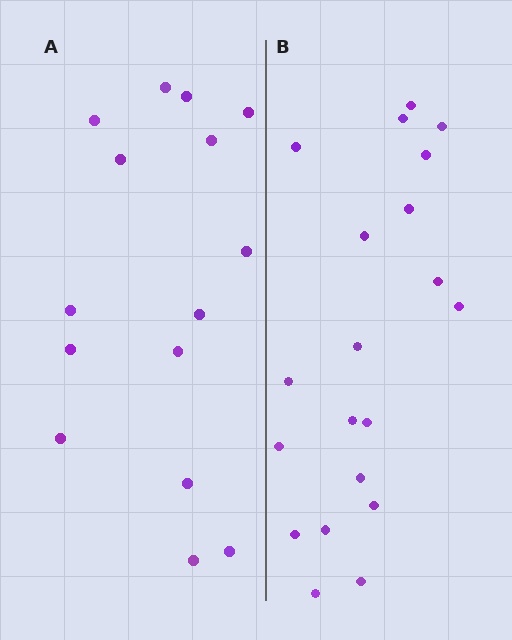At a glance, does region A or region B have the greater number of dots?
Region B (the right region) has more dots.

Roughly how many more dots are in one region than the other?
Region B has about 5 more dots than region A.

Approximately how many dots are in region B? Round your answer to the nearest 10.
About 20 dots.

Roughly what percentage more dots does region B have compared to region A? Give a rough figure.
About 35% more.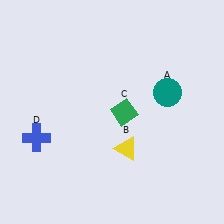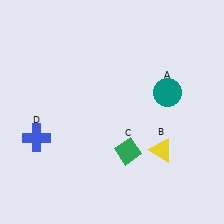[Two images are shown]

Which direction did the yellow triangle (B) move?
The yellow triangle (B) moved right.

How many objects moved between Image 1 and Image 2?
2 objects moved between the two images.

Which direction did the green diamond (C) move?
The green diamond (C) moved down.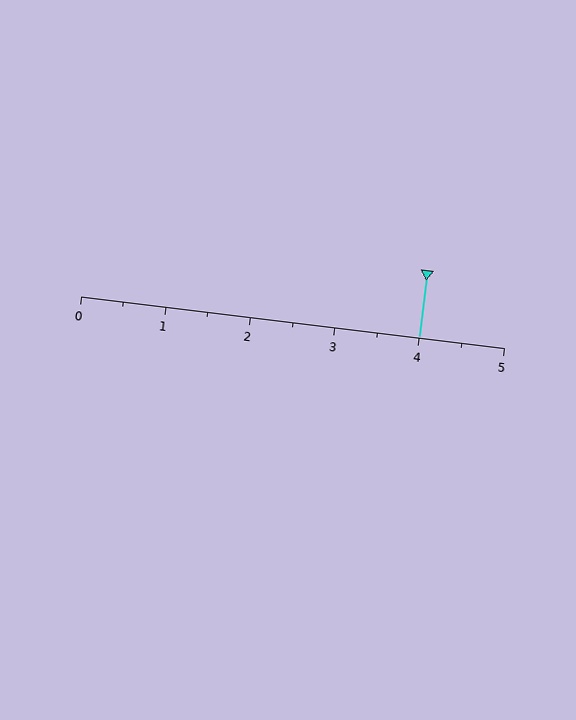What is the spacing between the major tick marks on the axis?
The major ticks are spaced 1 apart.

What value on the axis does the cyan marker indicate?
The marker indicates approximately 4.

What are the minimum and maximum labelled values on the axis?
The axis runs from 0 to 5.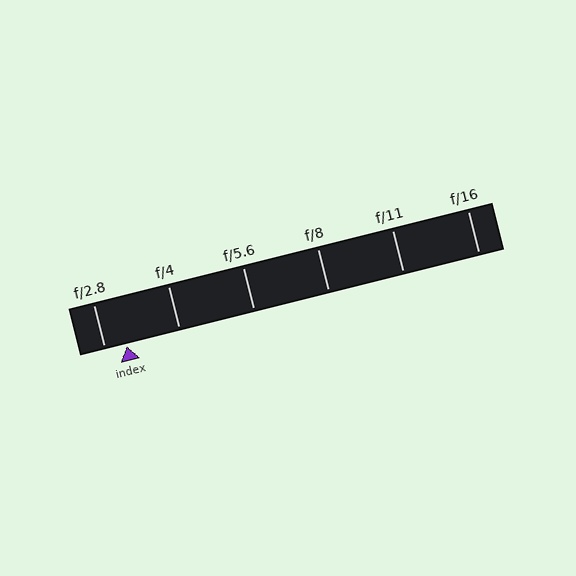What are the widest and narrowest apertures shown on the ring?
The widest aperture shown is f/2.8 and the narrowest is f/16.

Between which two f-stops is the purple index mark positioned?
The index mark is between f/2.8 and f/4.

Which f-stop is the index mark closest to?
The index mark is closest to f/2.8.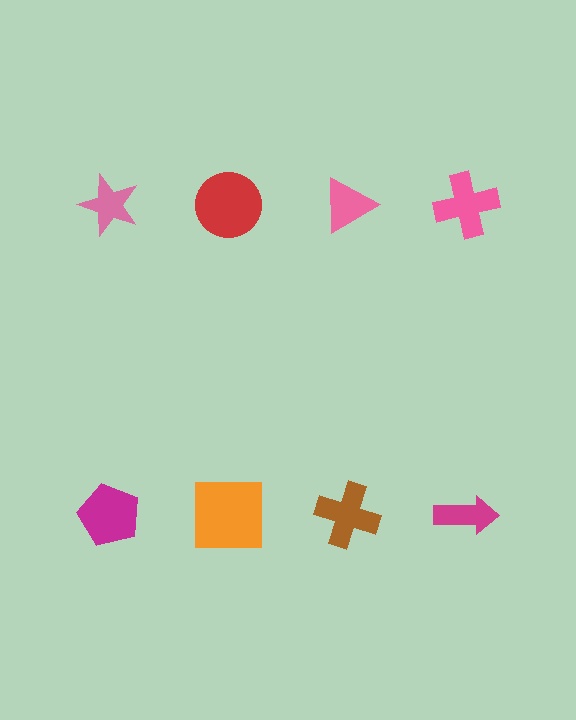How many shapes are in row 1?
4 shapes.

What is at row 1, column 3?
A pink triangle.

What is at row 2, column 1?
A magenta pentagon.